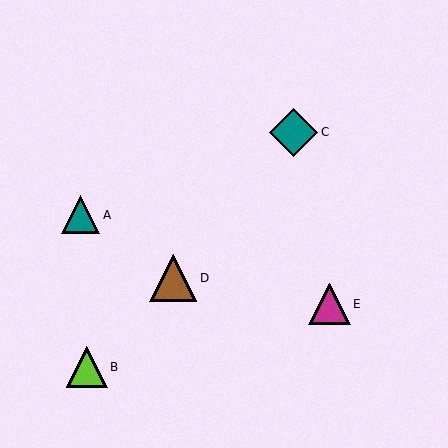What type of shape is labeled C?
Shape C is a teal diamond.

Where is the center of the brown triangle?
The center of the brown triangle is at (173, 278).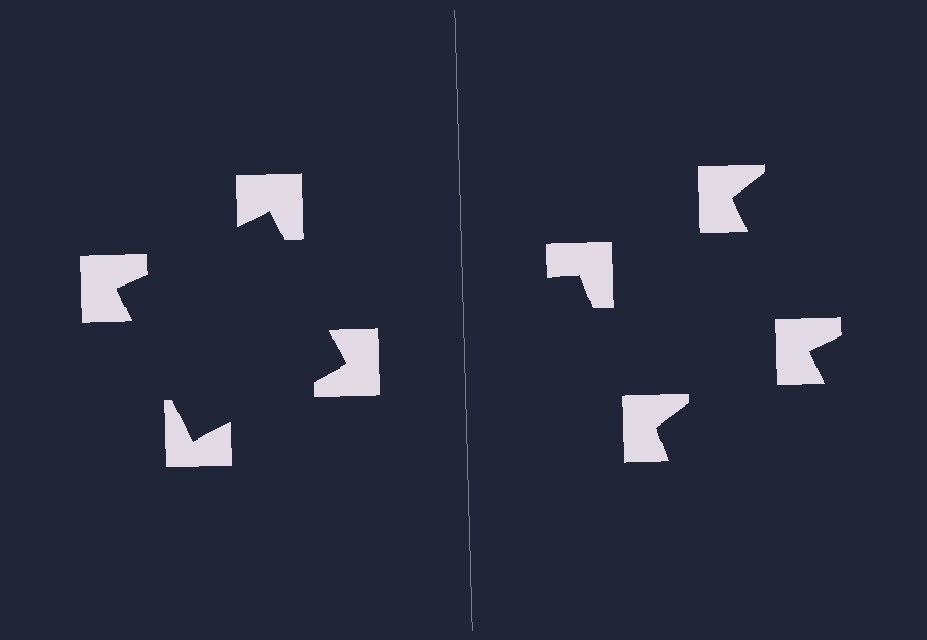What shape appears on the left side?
An illusory square.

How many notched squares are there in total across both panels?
8 — 4 on each side.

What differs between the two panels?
The notched squares are positioned identically on both sides; only the wedge orientations differ. On the left they align to a square; on the right they are misaligned.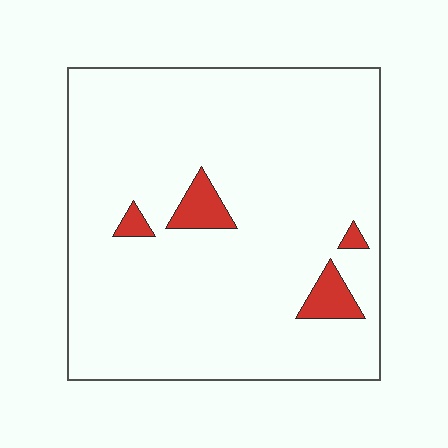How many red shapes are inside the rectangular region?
4.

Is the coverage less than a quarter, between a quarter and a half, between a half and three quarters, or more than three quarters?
Less than a quarter.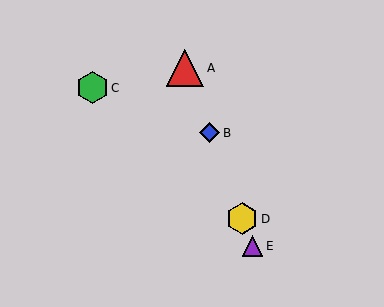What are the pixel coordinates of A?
Object A is at (185, 68).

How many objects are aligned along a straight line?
4 objects (A, B, D, E) are aligned along a straight line.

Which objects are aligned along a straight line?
Objects A, B, D, E are aligned along a straight line.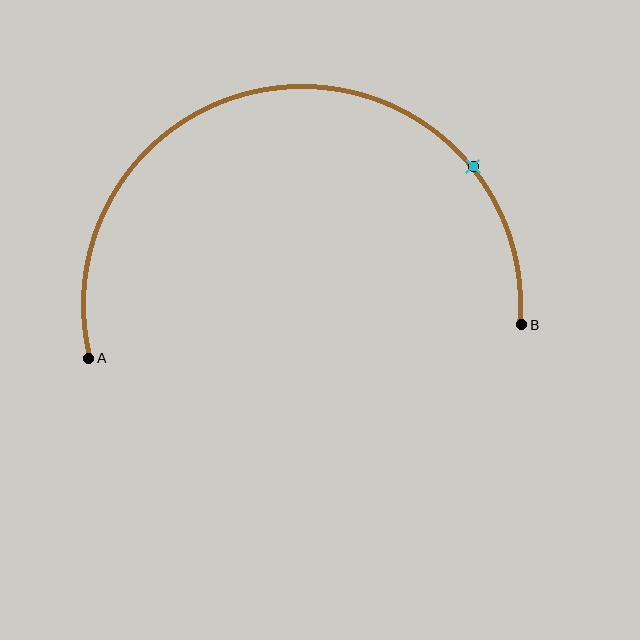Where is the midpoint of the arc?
The arc midpoint is the point on the curve farthest from the straight line joining A and B. It sits above that line.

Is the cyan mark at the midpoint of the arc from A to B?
No. The cyan mark lies on the arc but is closer to endpoint B. The arc midpoint would be at the point on the curve equidistant along the arc from both A and B.